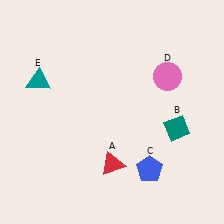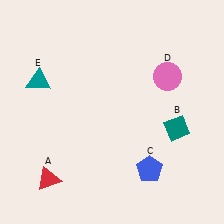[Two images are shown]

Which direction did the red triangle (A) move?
The red triangle (A) moved left.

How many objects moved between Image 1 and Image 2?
1 object moved between the two images.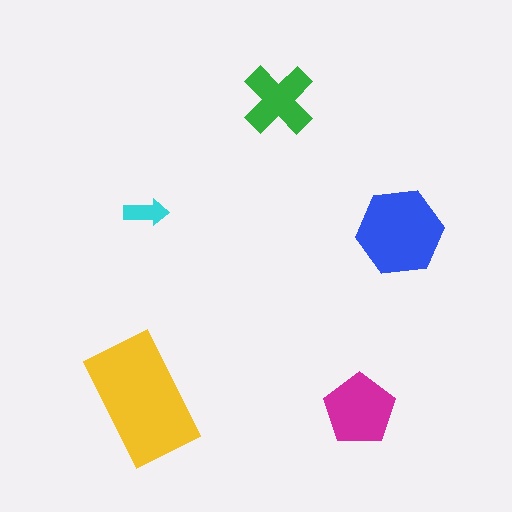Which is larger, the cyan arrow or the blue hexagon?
The blue hexagon.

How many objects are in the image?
There are 5 objects in the image.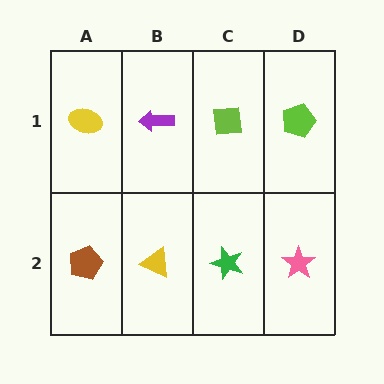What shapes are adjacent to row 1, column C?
A green star (row 2, column C), a purple arrow (row 1, column B), a lime pentagon (row 1, column D).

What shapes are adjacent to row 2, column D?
A lime pentagon (row 1, column D), a green star (row 2, column C).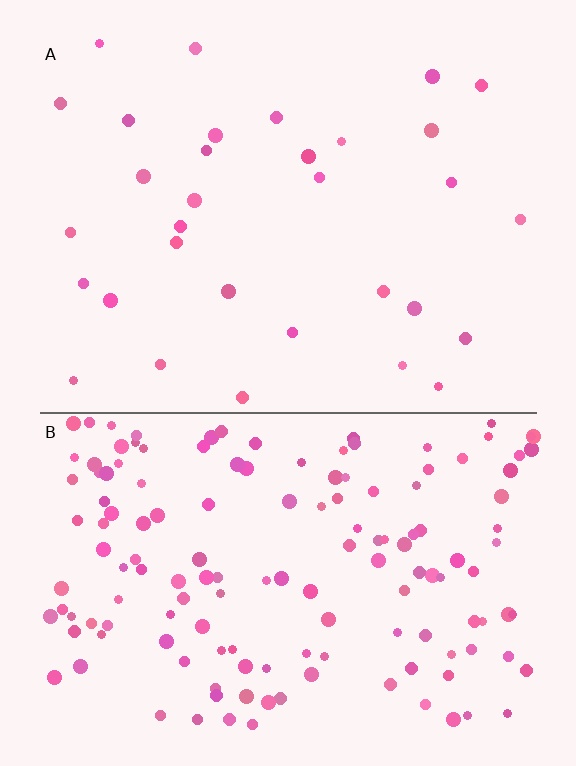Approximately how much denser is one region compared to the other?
Approximately 4.7× — region B over region A.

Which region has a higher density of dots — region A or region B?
B (the bottom).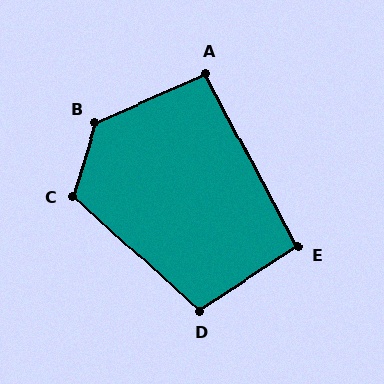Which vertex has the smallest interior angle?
A, at approximately 94 degrees.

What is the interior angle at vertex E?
Approximately 95 degrees (obtuse).